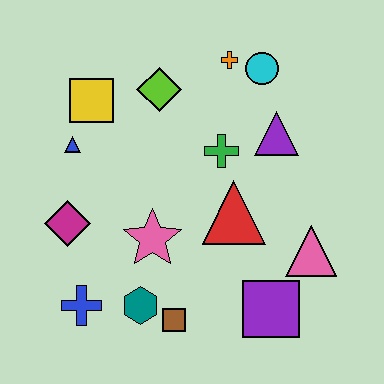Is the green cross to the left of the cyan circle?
Yes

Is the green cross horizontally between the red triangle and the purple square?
No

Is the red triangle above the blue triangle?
No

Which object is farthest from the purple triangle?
The blue cross is farthest from the purple triangle.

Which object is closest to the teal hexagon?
The brown square is closest to the teal hexagon.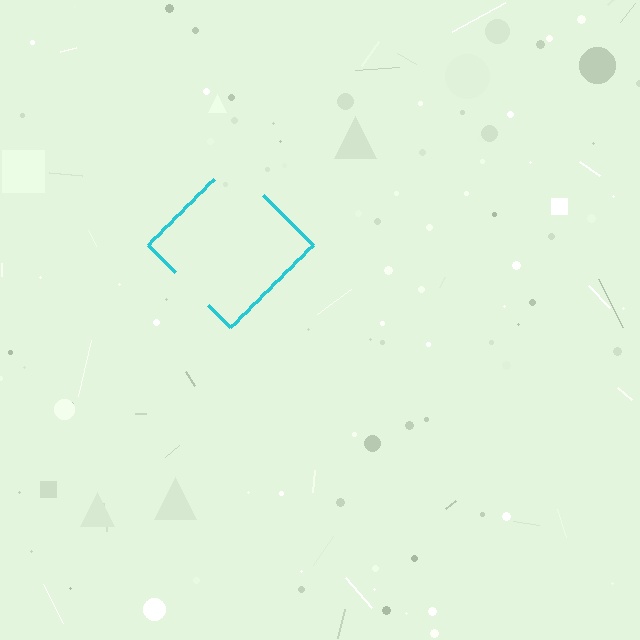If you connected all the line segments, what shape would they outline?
They would outline a diamond.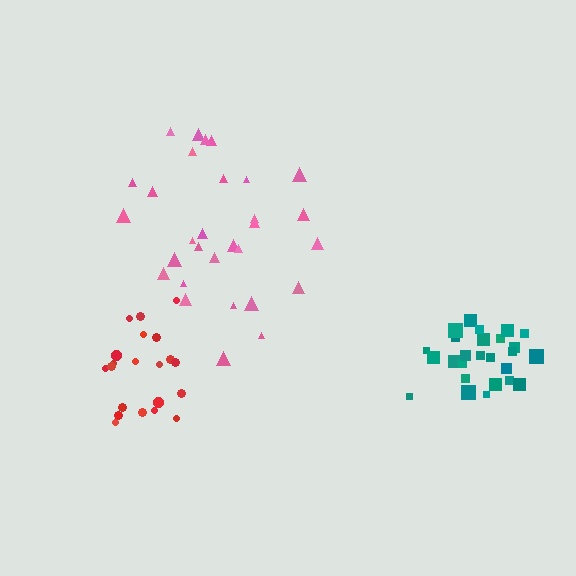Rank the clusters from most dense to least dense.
teal, red, pink.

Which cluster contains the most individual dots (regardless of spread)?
Pink (30).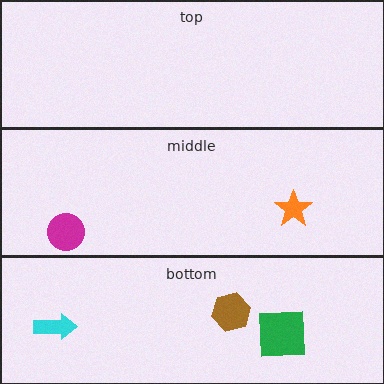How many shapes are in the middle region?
2.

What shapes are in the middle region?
The magenta circle, the orange star.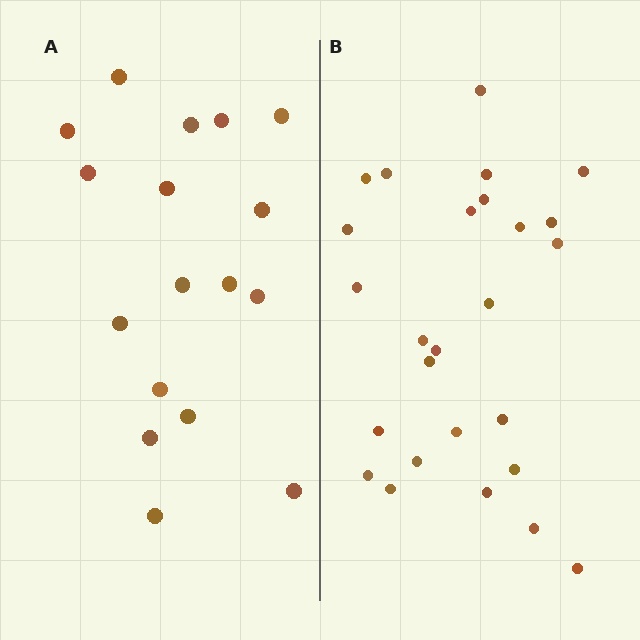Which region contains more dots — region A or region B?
Region B (the right region) has more dots.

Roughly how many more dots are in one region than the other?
Region B has roughly 8 or so more dots than region A.